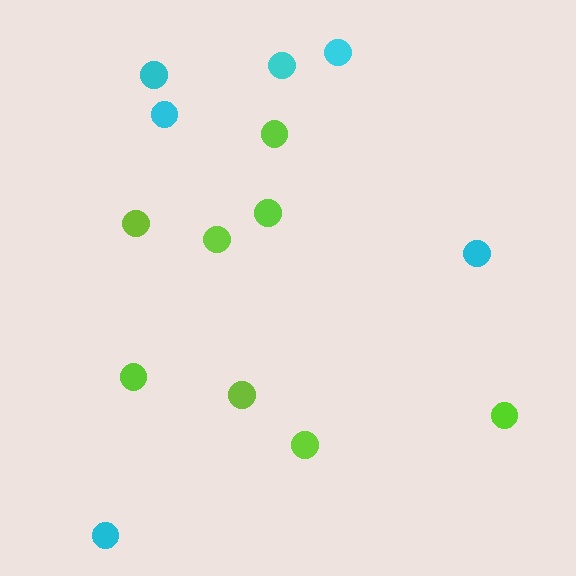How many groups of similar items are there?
There are 2 groups: one group of lime circles (8) and one group of cyan circles (6).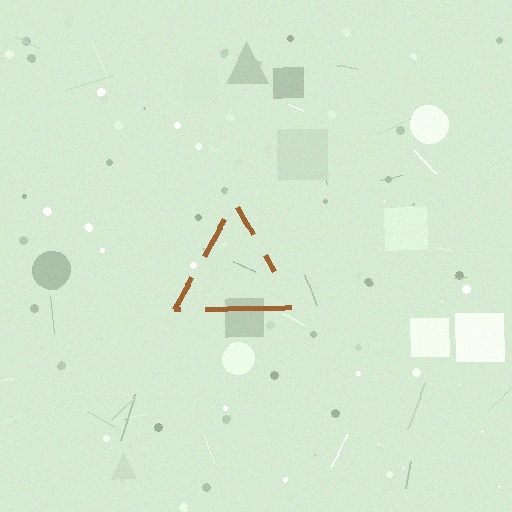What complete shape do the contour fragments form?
The contour fragments form a triangle.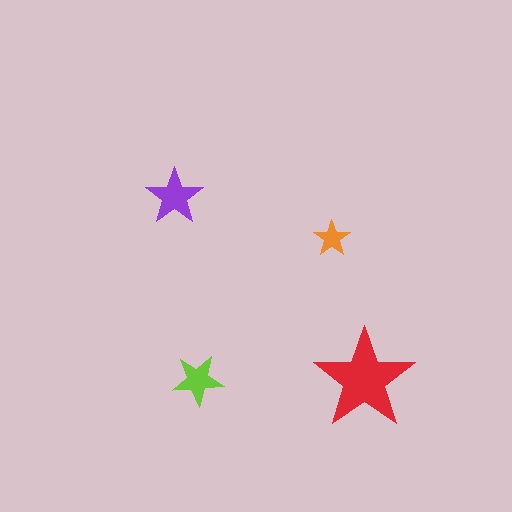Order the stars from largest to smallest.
the red one, the purple one, the lime one, the orange one.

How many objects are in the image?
There are 4 objects in the image.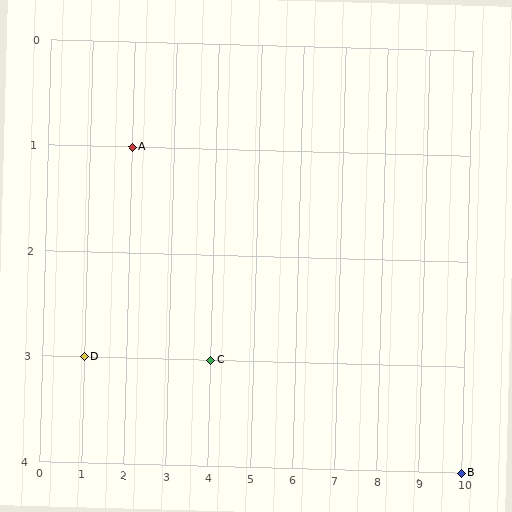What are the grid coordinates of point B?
Point B is at grid coordinates (10, 4).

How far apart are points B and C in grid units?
Points B and C are 6 columns and 1 row apart (about 6.1 grid units diagonally).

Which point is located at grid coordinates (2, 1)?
Point A is at (2, 1).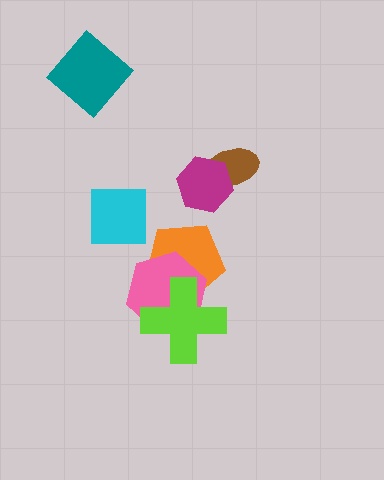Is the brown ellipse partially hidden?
Yes, it is partially covered by another shape.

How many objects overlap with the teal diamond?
0 objects overlap with the teal diamond.